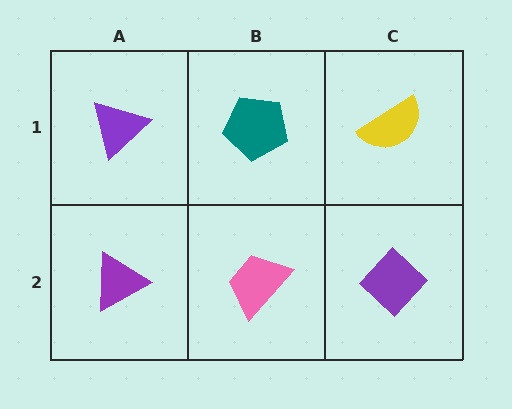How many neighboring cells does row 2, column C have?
2.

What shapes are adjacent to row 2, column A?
A purple triangle (row 1, column A), a pink trapezoid (row 2, column B).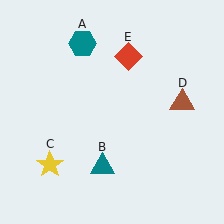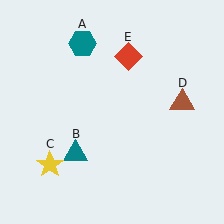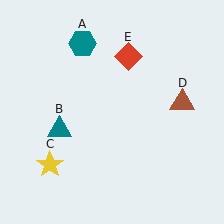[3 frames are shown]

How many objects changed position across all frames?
1 object changed position: teal triangle (object B).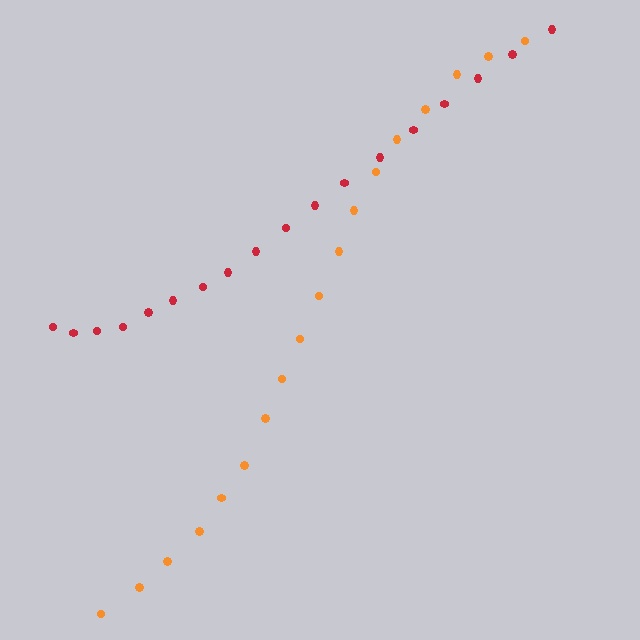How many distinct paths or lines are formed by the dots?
There are 2 distinct paths.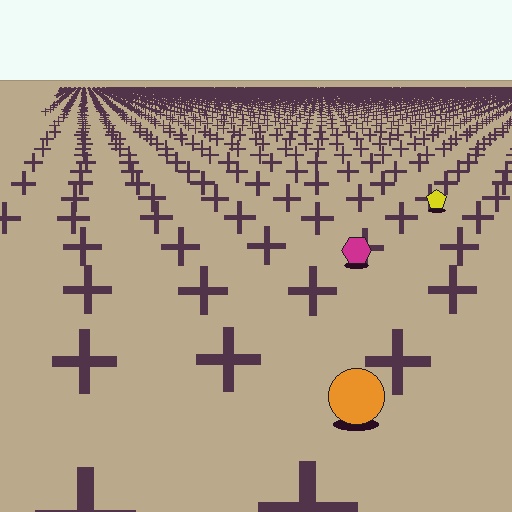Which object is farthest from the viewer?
The yellow pentagon is farthest from the viewer. It appears smaller and the ground texture around it is denser.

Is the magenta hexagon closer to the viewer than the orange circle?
No. The orange circle is closer — you can tell from the texture gradient: the ground texture is coarser near it.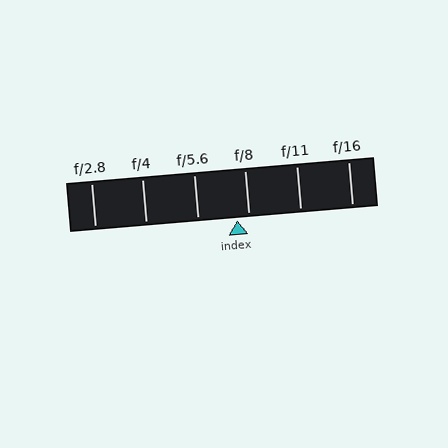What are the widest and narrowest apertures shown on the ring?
The widest aperture shown is f/2.8 and the narrowest is f/16.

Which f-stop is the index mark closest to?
The index mark is closest to f/8.